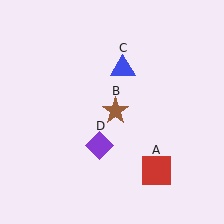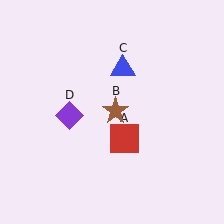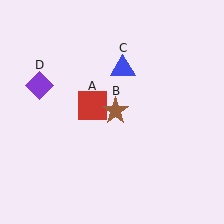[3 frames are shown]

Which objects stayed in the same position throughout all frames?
Brown star (object B) and blue triangle (object C) remained stationary.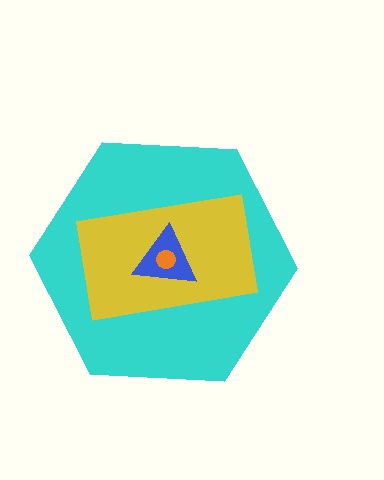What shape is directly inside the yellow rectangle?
The blue triangle.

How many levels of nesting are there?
4.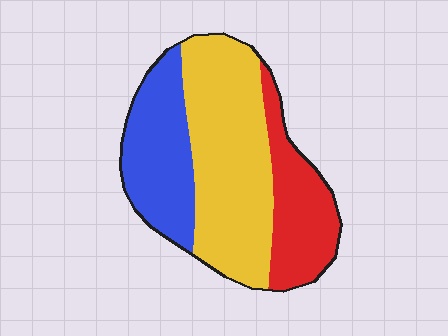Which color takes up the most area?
Yellow, at roughly 50%.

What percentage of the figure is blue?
Blue covers 28% of the figure.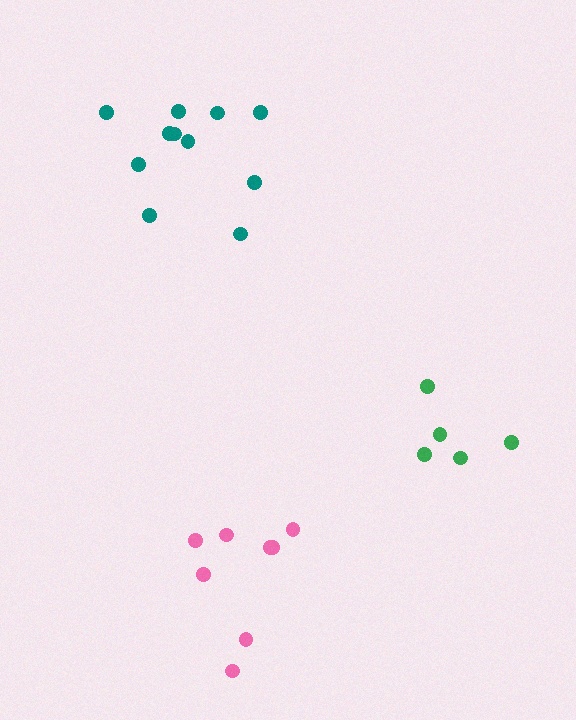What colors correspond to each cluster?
The clusters are colored: pink, green, teal.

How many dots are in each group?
Group 1: 8 dots, Group 2: 5 dots, Group 3: 11 dots (24 total).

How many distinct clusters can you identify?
There are 3 distinct clusters.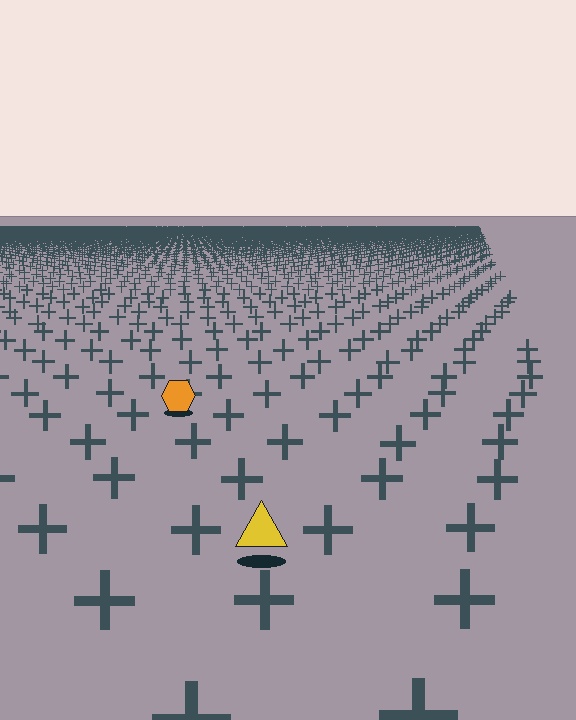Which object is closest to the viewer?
The yellow triangle is closest. The texture marks near it are larger and more spread out.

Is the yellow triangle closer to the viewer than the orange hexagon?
Yes. The yellow triangle is closer — you can tell from the texture gradient: the ground texture is coarser near it.